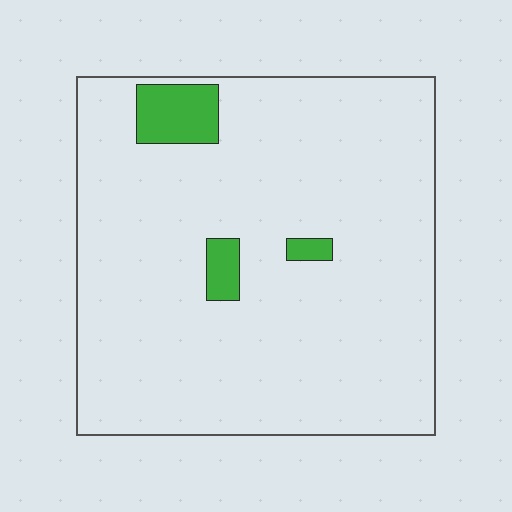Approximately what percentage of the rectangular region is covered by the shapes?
Approximately 5%.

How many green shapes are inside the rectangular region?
3.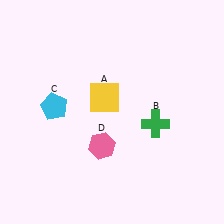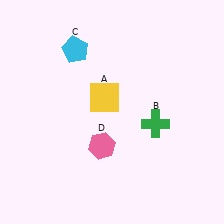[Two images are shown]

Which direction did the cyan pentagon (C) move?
The cyan pentagon (C) moved up.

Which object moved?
The cyan pentagon (C) moved up.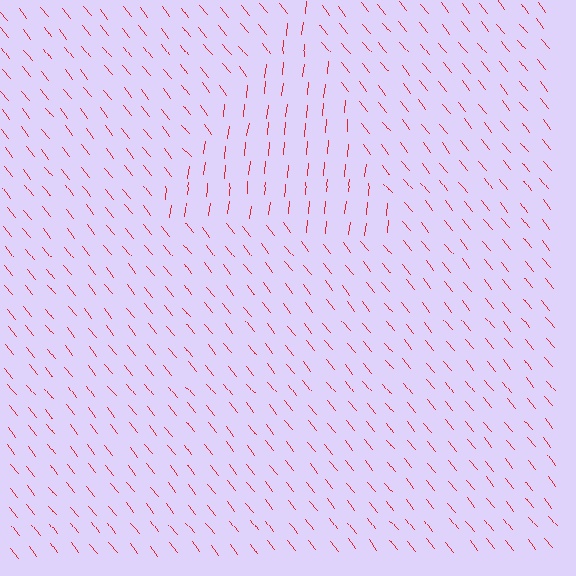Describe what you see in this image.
The image is filled with small red line segments. A triangle region in the image has lines oriented differently from the surrounding lines, creating a visible texture boundary.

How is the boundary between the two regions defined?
The boundary is defined purely by a change in line orientation (approximately 45 degrees difference). All lines are the same color and thickness.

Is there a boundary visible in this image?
Yes, there is a texture boundary formed by a change in line orientation.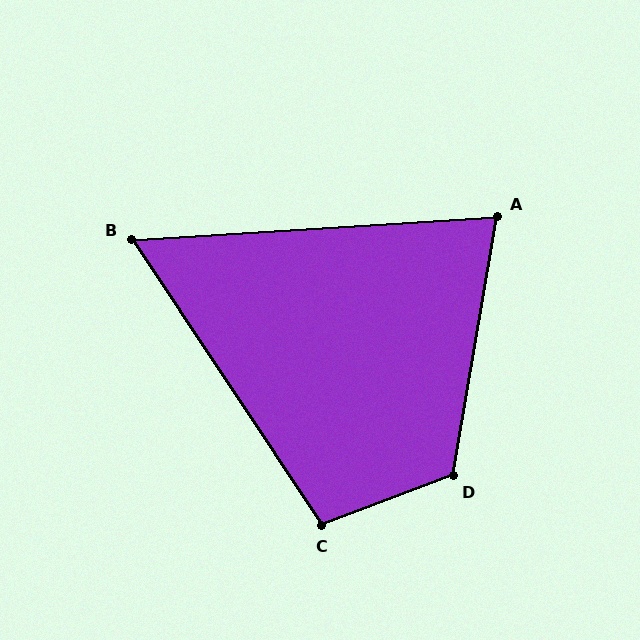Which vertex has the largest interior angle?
D, at approximately 120 degrees.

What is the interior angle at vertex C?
Approximately 103 degrees (obtuse).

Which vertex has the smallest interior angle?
B, at approximately 60 degrees.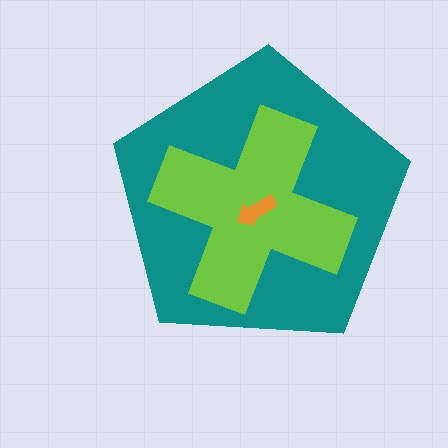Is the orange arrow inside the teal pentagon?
Yes.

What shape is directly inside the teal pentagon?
The lime cross.